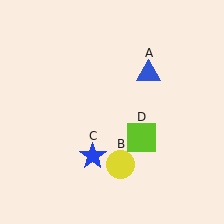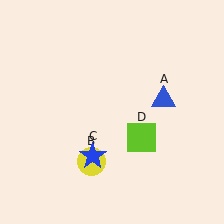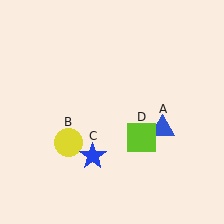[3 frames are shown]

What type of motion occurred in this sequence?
The blue triangle (object A), yellow circle (object B) rotated clockwise around the center of the scene.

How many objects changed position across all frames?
2 objects changed position: blue triangle (object A), yellow circle (object B).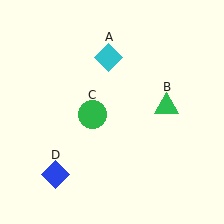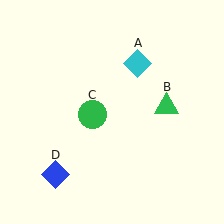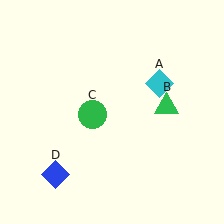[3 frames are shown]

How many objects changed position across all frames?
1 object changed position: cyan diamond (object A).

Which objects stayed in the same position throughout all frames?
Green triangle (object B) and green circle (object C) and blue diamond (object D) remained stationary.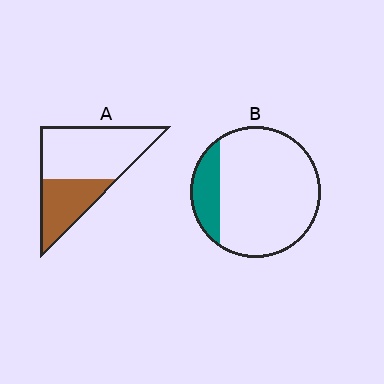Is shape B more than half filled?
No.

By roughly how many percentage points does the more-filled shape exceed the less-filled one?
By roughly 20 percentage points (A over B).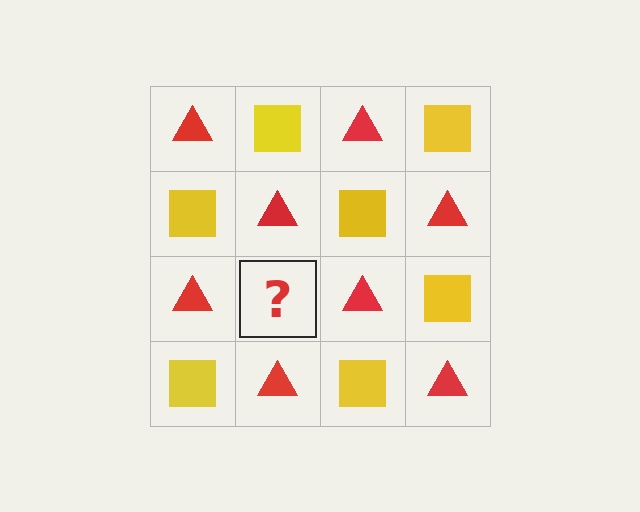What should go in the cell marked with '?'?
The missing cell should contain a yellow square.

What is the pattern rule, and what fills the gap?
The rule is that it alternates red triangle and yellow square in a checkerboard pattern. The gap should be filled with a yellow square.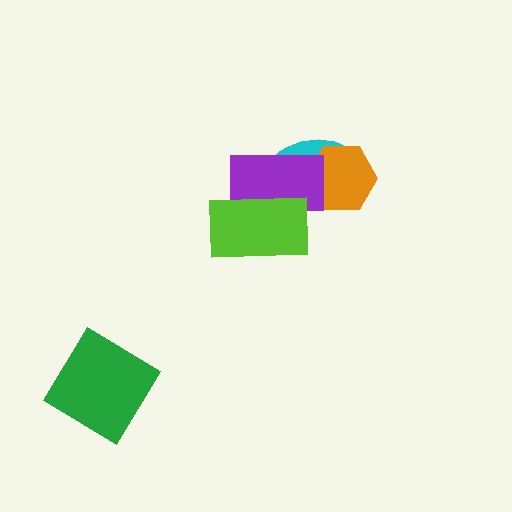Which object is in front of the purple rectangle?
The lime rectangle is in front of the purple rectangle.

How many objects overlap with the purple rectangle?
3 objects overlap with the purple rectangle.